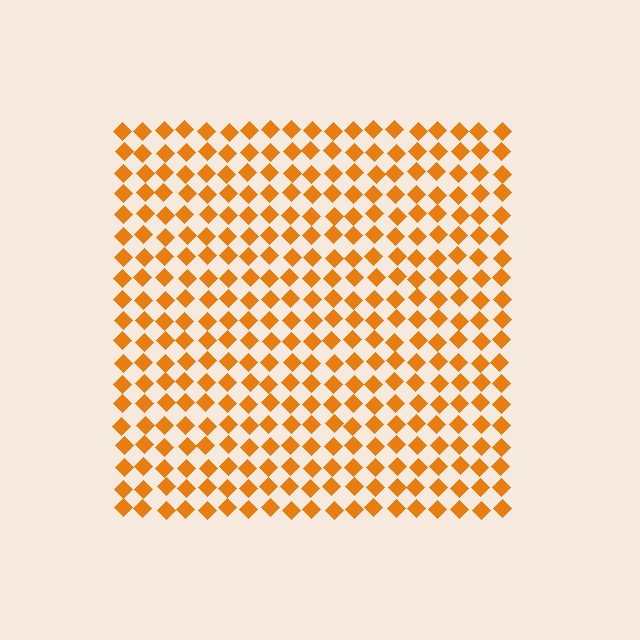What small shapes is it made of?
It is made of small diamonds.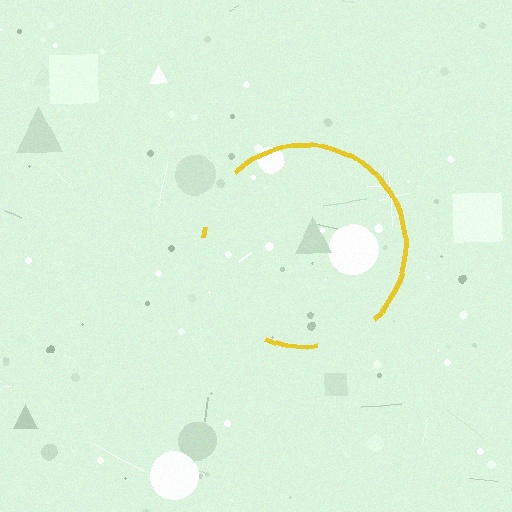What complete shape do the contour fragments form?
The contour fragments form a circle.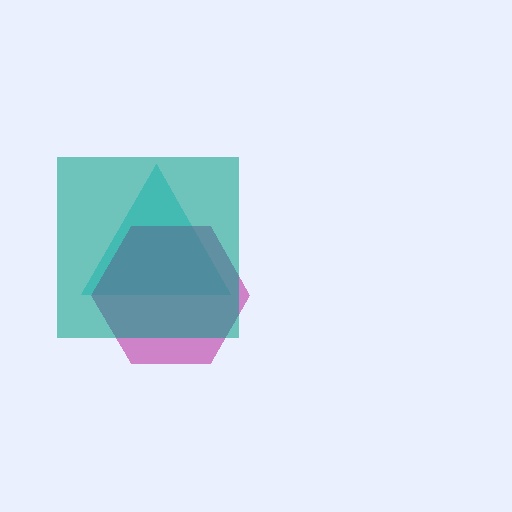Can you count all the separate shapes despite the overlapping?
Yes, there are 3 separate shapes.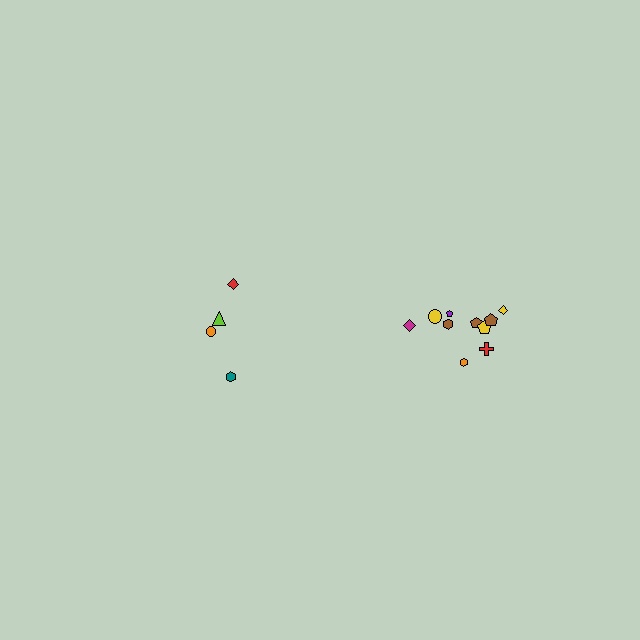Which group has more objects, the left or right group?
The right group.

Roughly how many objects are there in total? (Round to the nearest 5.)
Roughly 15 objects in total.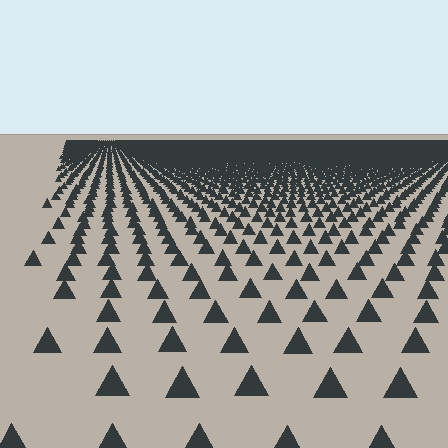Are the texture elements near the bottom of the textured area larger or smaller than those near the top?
Larger. Near the bottom, elements are closer to the viewer and appear at a bigger on-screen size.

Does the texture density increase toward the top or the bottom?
Density increases toward the top.